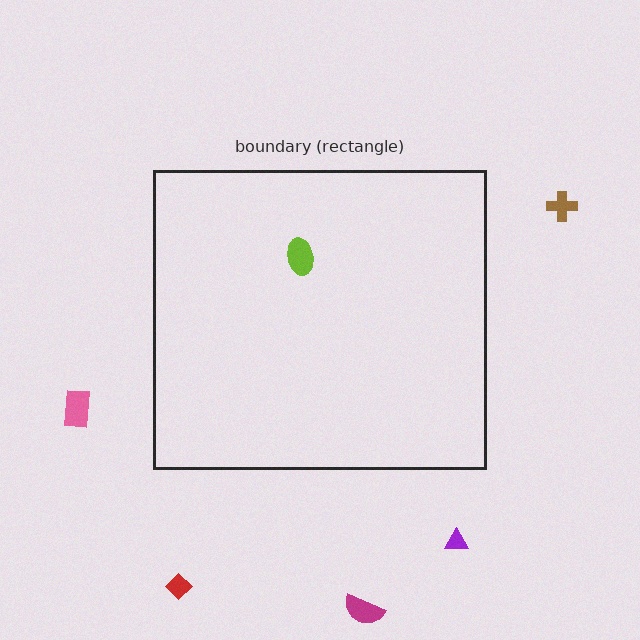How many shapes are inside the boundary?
1 inside, 5 outside.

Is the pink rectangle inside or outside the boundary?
Outside.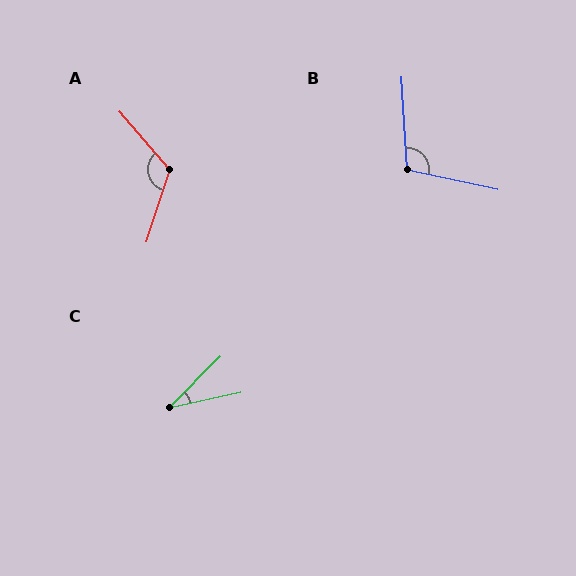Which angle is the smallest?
C, at approximately 32 degrees.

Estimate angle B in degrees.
Approximately 105 degrees.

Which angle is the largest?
A, at approximately 121 degrees.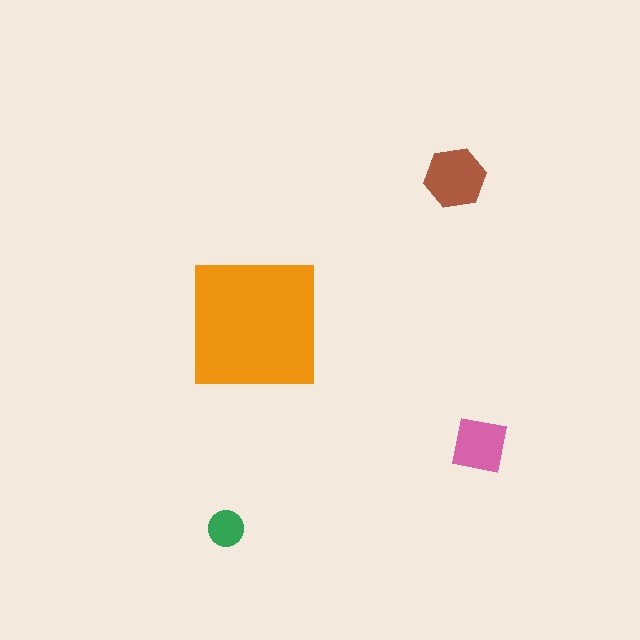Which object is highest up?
The brown hexagon is topmost.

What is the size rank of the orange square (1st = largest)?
1st.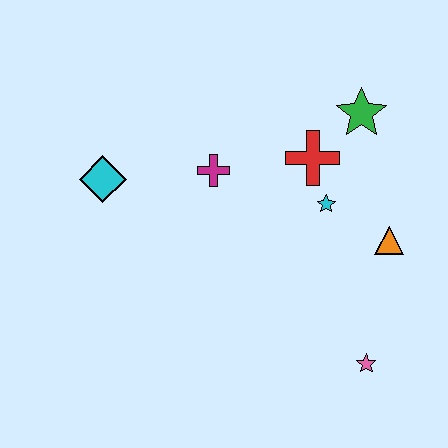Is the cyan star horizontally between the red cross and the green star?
Yes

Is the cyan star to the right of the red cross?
Yes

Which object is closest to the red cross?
The cyan star is closest to the red cross.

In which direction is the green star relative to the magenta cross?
The green star is to the right of the magenta cross.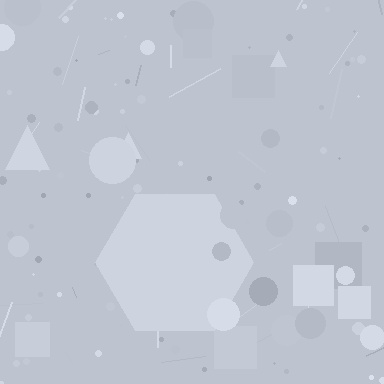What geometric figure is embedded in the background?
A hexagon is embedded in the background.